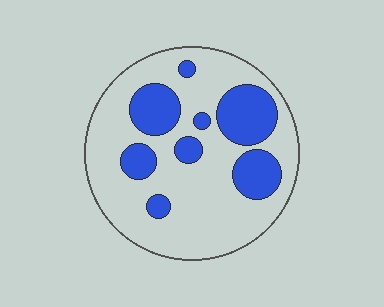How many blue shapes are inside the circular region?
8.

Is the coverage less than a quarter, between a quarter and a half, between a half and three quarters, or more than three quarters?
Between a quarter and a half.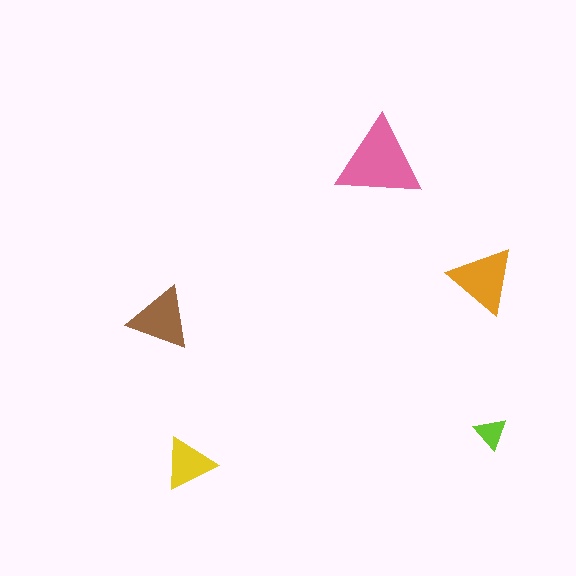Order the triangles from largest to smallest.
the pink one, the orange one, the brown one, the yellow one, the lime one.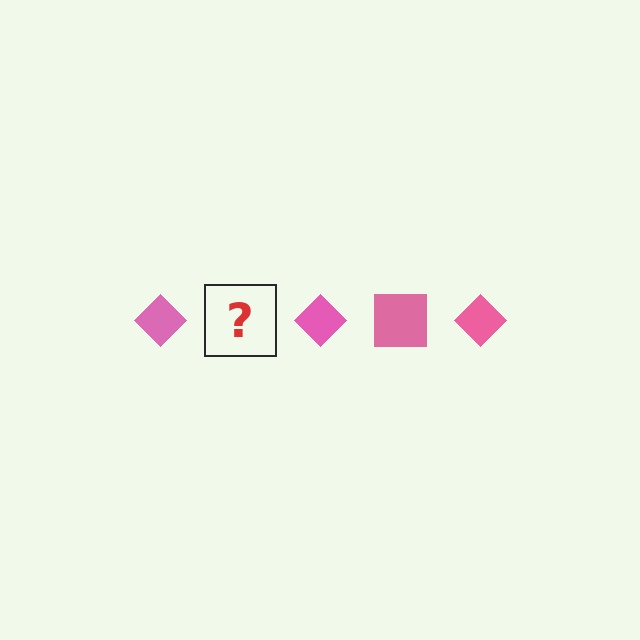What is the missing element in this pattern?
The missing element is a pink square.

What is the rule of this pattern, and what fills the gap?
The rule is that the pattern cycles through diamond, square shapes in pink. The gap should be filled with a pink square.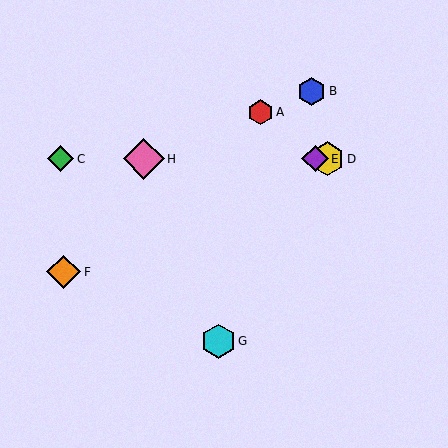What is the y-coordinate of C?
Object C is at y≈159.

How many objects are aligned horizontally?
4 objects (C, D, E, H) are aligned horizontally.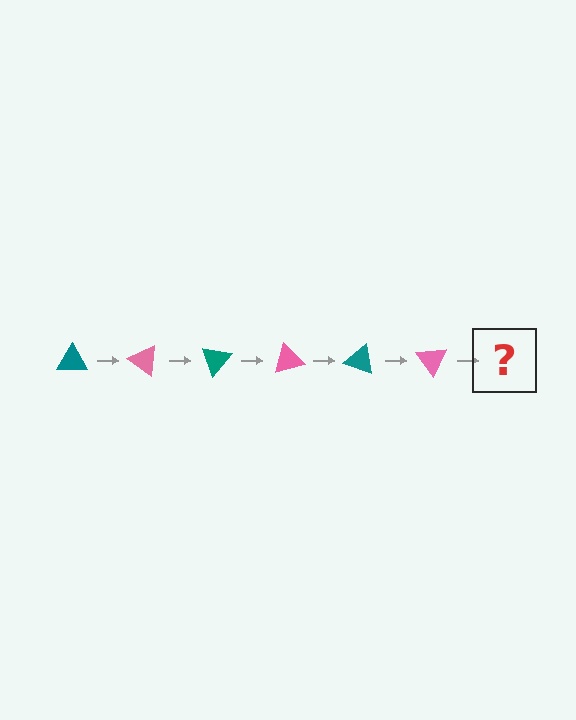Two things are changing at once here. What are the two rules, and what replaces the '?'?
The two rules are that it rotates 35 degrees each step and the color cycles through teal and pink. The '?' should be a teal triangle, rotated 210 degrees from the start.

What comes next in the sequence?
The next element should be a teal triangle, rotated 210 degrees from the start.